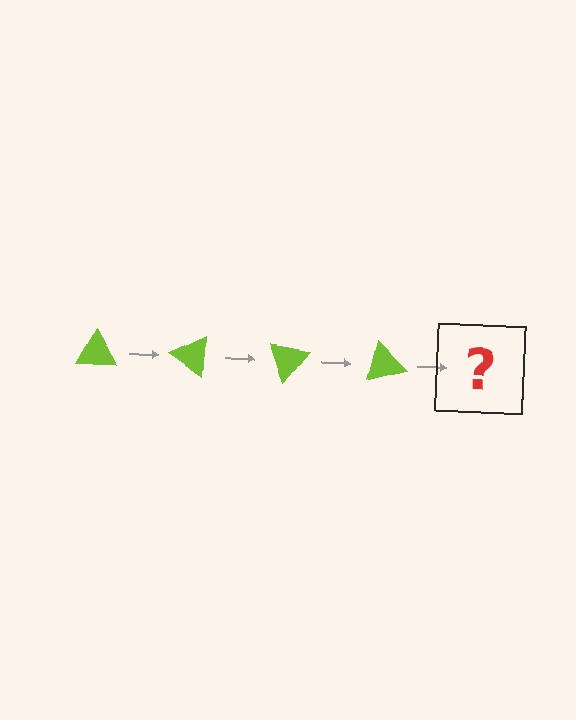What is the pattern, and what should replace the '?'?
The pattern is that the triangle rotates 35 degrees each step. The '?' should be a lime triangle rotated 140 degrees.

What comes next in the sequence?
The next element should be a lime triangle rotated 140 degrees.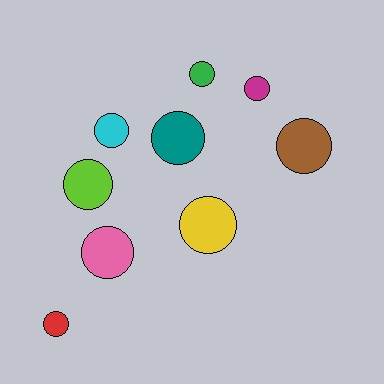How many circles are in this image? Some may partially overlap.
There are 9 circles.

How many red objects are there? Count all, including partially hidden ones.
There is 1 red object.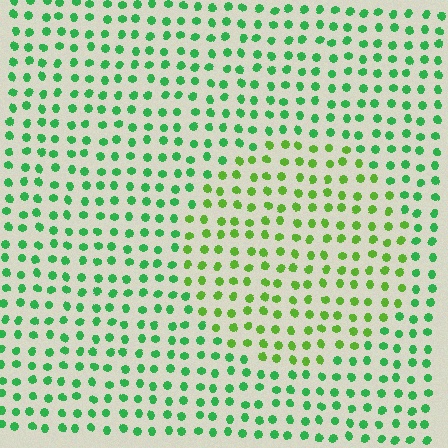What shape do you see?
I see a circle.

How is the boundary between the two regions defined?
The boundary is defined purely by a slight shift in hue (about 33 degrees). Spacing, size, and orientation are identical on both sides.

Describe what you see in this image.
The image is filled with small green elements in a uniform arrangement. A circle-shaped region is visible where the elements are tinted to a slightly different hue, forming a subtle color boundary.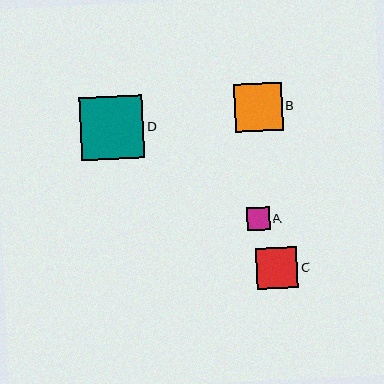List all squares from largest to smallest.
From largest to smallest: D, B, C, A.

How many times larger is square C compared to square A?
Square C is approximately 1.8 times the size of square A.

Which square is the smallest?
Square A is the smallest with a size of approximately 23 pixels.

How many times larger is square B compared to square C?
Square B is approximately 1.1 times the size of square C.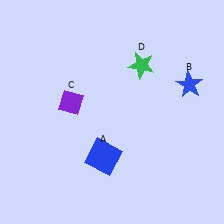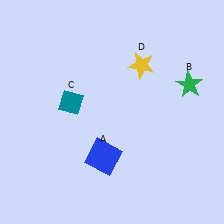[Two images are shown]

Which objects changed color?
B changed from blue to green. C changed from purple to teal. D changed from green to yellow.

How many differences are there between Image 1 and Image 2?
There are 3 differences between the two images.